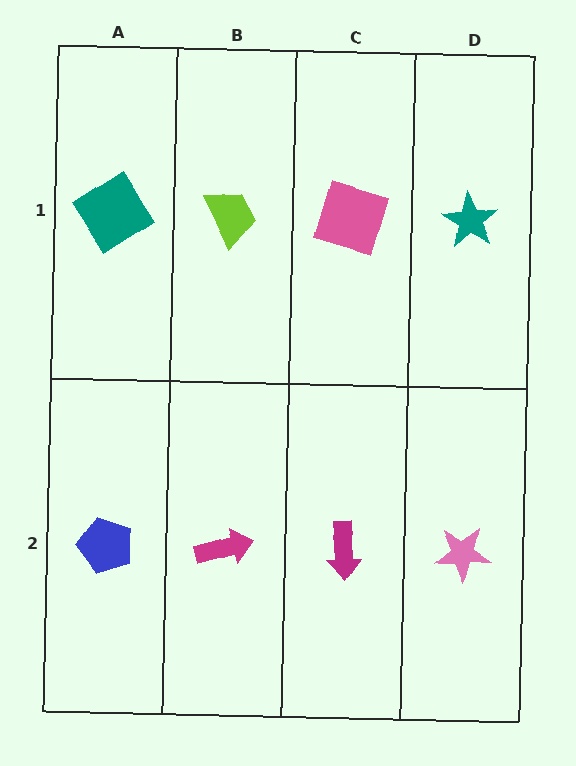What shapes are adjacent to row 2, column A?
A teal diamond (row 1, column A), a magenta arrow (row 2, column B).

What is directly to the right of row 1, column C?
A teal star.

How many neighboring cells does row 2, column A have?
2.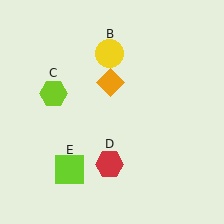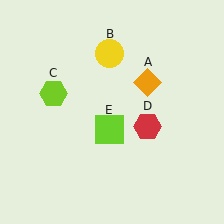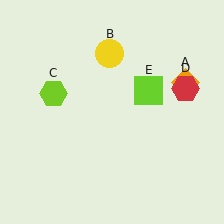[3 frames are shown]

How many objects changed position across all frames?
3 objects changed position: orange diamond (object A), red hexagon (object D), lime square (object E).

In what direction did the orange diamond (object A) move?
The orange diamond (object A) moved right.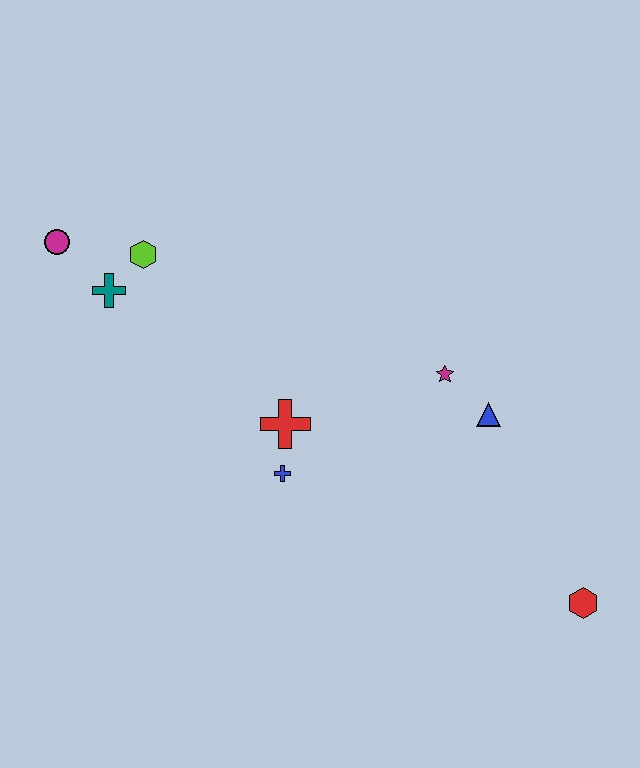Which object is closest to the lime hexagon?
The teal cross is closest to the lime hexagon.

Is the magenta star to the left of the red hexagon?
Yes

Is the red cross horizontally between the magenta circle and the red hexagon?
Yes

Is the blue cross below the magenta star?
Yes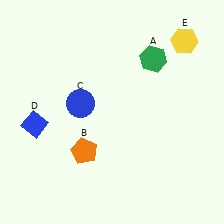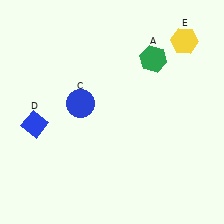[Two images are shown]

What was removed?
The orange pentagon (B) was removed in Image 2.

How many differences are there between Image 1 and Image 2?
There is 1 difference between the two images.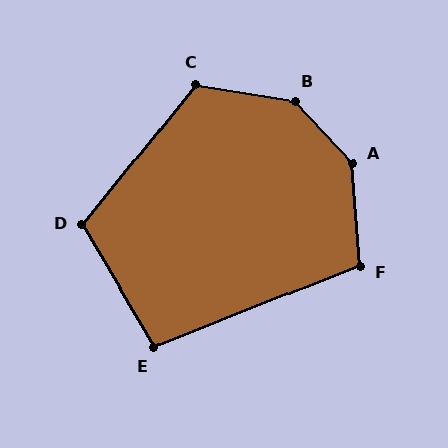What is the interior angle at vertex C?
Approximately 120 degrees (obtuse).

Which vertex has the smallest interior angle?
E, at approximately 99 degrees.